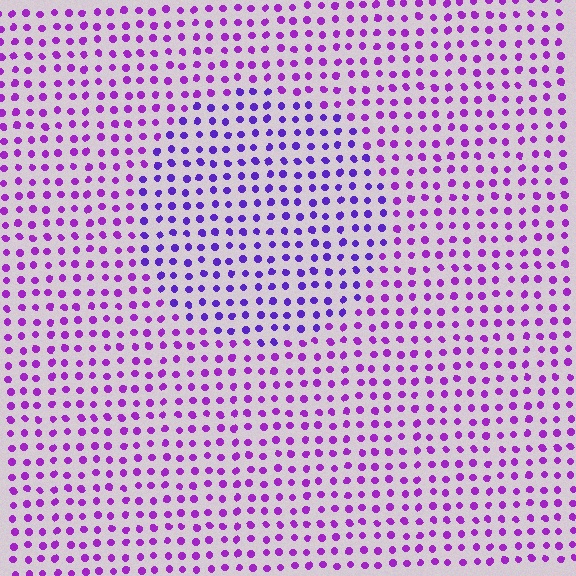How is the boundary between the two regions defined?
The boundary is defined purely by a slight shift in hue (about 26 degrees). Spacing, size, and orientation are identical on both sides.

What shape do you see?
I see a circle.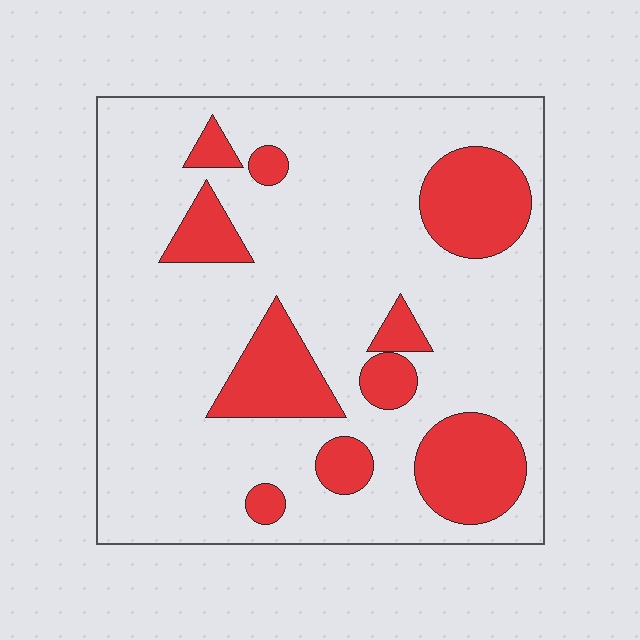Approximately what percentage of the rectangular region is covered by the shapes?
Approximately 20%.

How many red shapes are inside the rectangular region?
10.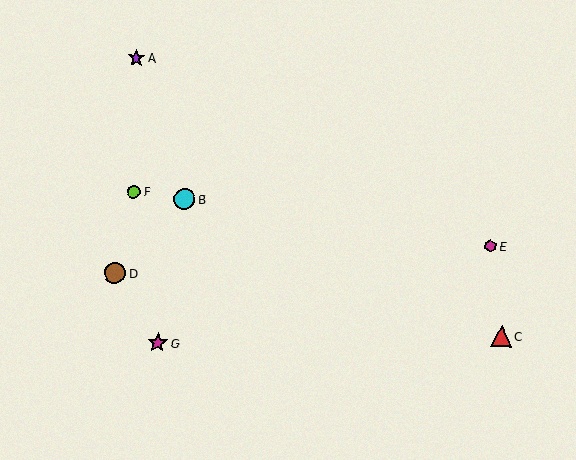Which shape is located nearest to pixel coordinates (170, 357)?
The magenta star (labeled G) at (158, 343) is nearest to that location.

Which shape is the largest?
The cyan circle (labeled B) is the largest.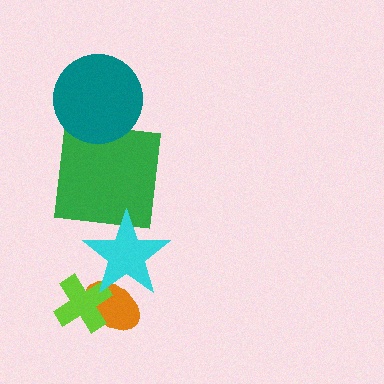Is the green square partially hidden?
Yes, it is partially covered by another shape.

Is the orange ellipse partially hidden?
Yes, it is partially covered by another shape.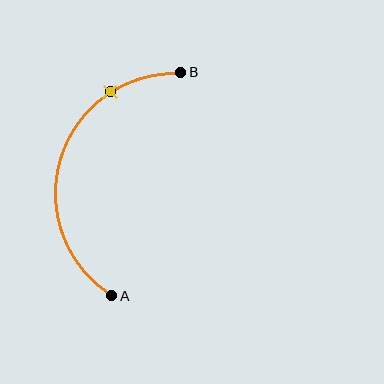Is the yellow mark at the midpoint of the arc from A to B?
No. The yellow mark lies on the arc but is closer to endpoint B. The arc midpoint would be at the point on the curve equidistant along the arc from both A and B.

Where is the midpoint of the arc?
The arc midpoint is the point on the curve farthest from the straight line joining A and B. It sits to the left of that line.